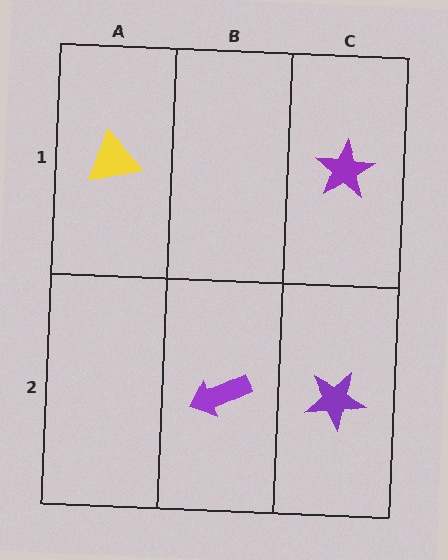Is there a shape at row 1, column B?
No, that cell is empty.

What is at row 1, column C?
A purple star.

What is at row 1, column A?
A yellow triangle.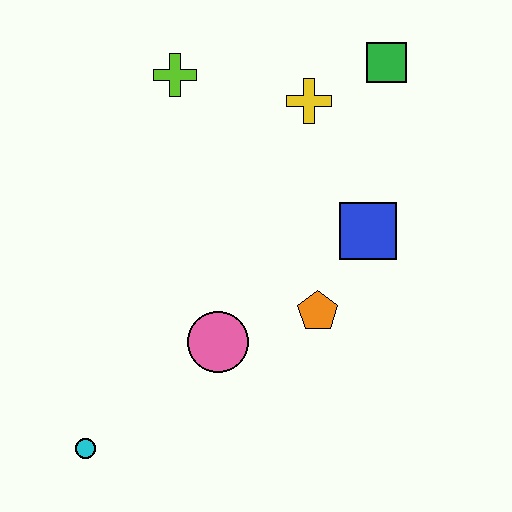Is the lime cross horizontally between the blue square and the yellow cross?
No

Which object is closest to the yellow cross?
The green square is closest to the yellow cross.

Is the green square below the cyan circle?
No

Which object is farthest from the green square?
The cyan circle is farthest from the green square.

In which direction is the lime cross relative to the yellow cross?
The lime cross is to the left of the yellow cross.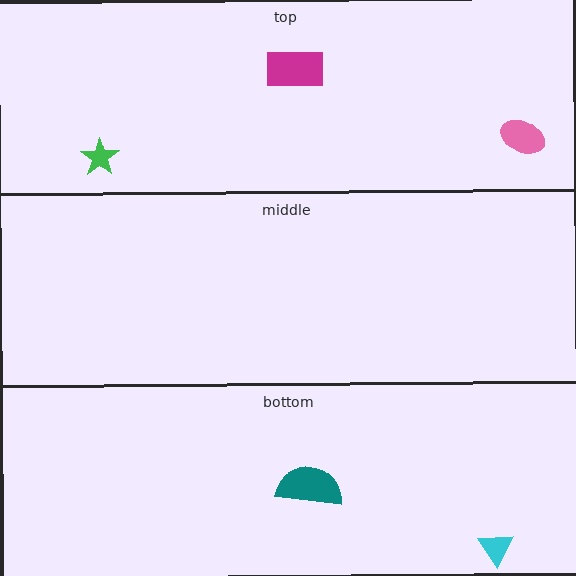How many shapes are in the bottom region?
2.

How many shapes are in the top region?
3.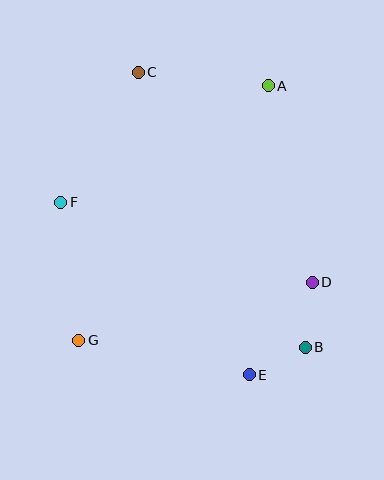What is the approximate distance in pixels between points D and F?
The distance between D and F is approximately 264 pixels.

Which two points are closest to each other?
Points B and E are closest to each other.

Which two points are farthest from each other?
Points C and E are farthest from each other.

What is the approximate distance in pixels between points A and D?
The distance between A and D is approximately 201 pixels.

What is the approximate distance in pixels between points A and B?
The distance between A and B is approximately 264 pixels.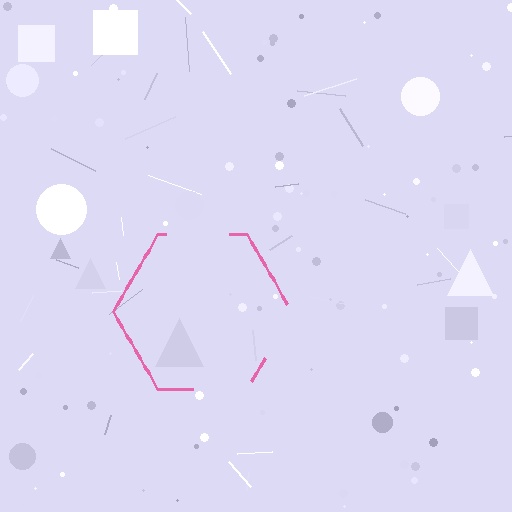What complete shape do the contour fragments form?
The contour fragments form a hexagon.